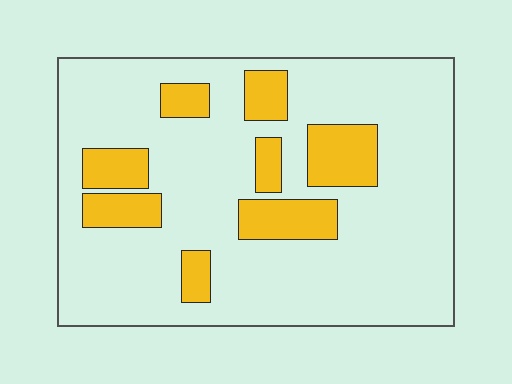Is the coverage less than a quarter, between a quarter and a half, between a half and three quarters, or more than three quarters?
Less than a quarter.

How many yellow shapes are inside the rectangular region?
8.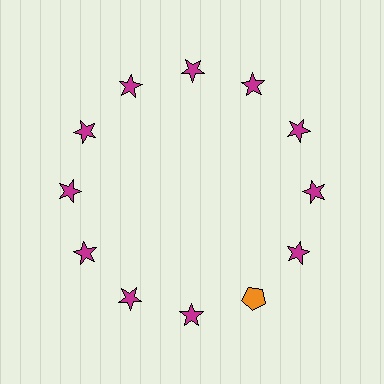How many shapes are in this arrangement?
There are 12 shapes arranged in a ring pattern.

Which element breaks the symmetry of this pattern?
The orange pentagon at roughly the 5 o'clock position breaks the symmetry. All other shapes are magenta stars.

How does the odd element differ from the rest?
It differs in both color (orange instead of magenta) and shape (pentagon instead of star).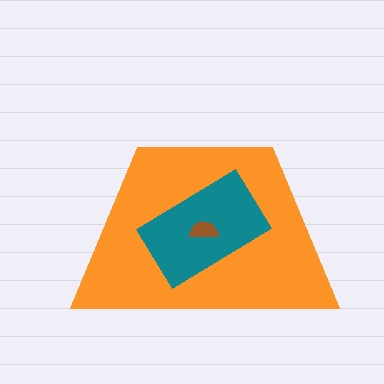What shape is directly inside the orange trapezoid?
The teal rectangle.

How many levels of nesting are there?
3.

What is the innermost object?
The brown semicircle.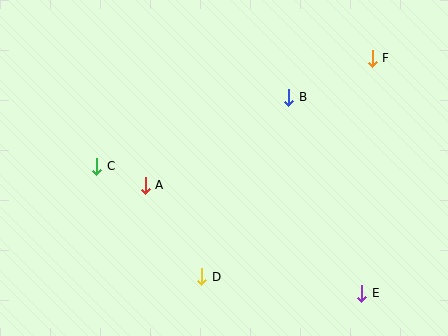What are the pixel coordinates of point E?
Point E is at (362, 293).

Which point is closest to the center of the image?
Point A at (145, 185) is closest to the center.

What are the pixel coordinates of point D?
Point D is at (202, 277).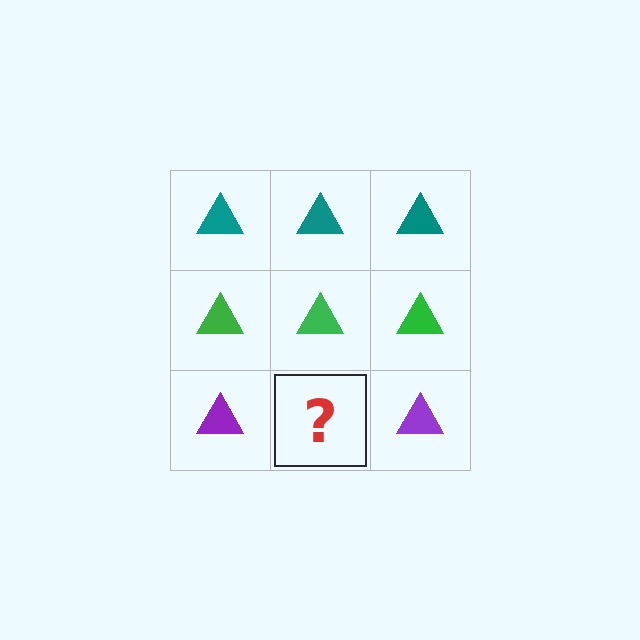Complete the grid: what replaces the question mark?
The question mark should be replaced with a purple triangle.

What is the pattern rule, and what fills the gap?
The rule is that each row has a consistent color. The gap should be filled with a purple triangle.